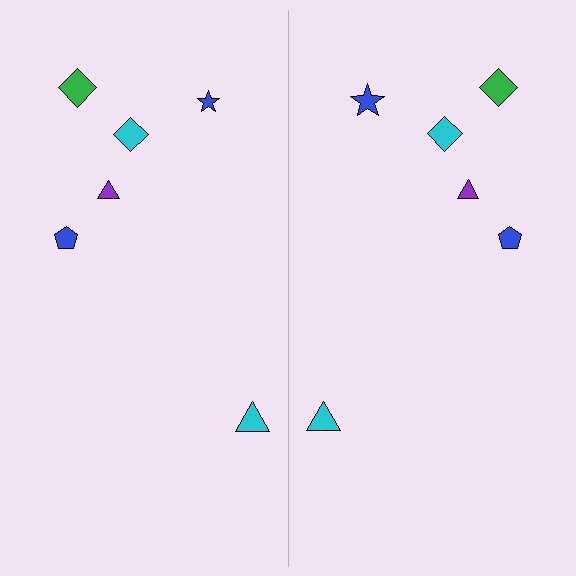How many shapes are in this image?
There are 12 shapes in this image.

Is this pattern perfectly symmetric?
No, the pattern is not perfectly symmetric. The blue star on the right side has a different size than its mirror counterpart.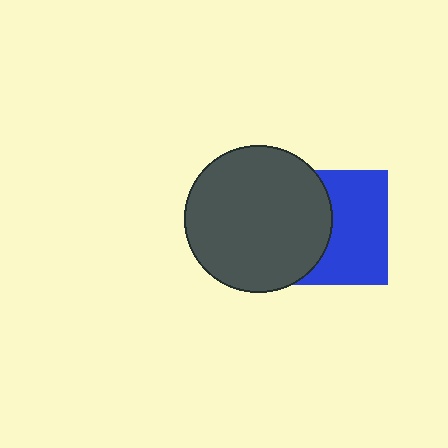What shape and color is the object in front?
The object in front is a dark gray circle.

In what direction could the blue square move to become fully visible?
The blue square could move right. That would shift it out from behind the dark gray circle entirely.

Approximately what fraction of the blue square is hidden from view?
Roughly 44% of the blue square is hidden behind the dark gray circle.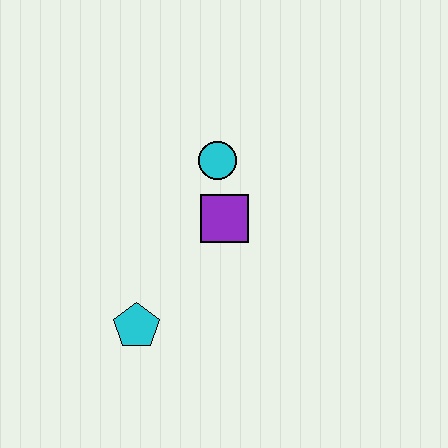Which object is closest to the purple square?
The cyan circle is closest to the purple square.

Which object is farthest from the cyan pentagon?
The cyan circle is farthest from the cyan pentagon.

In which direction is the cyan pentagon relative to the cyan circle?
The cyan pentagon is below the cyan circle.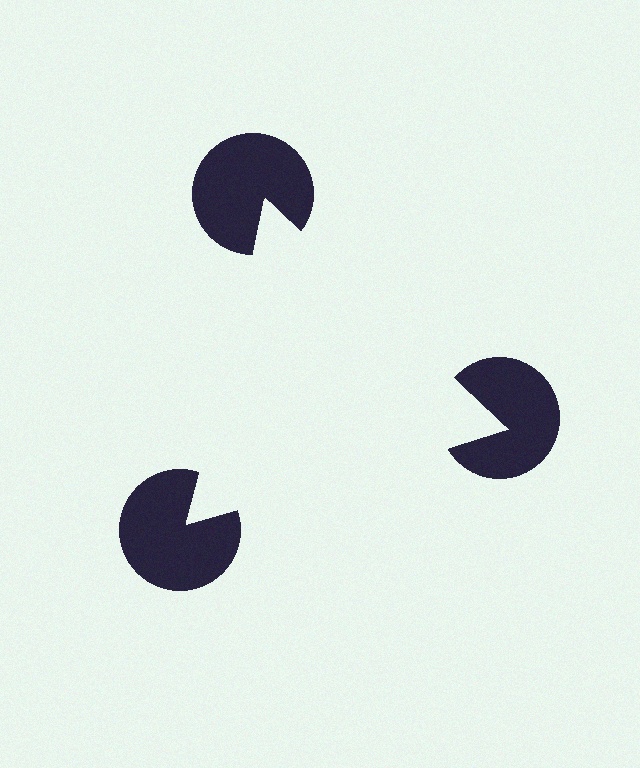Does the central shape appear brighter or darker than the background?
It typically appears slightly brighter than the background, even though no actual brightness change is drawn.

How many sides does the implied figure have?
3 sides.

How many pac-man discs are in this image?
There are 3 — one at each vertex of the illusory triangle.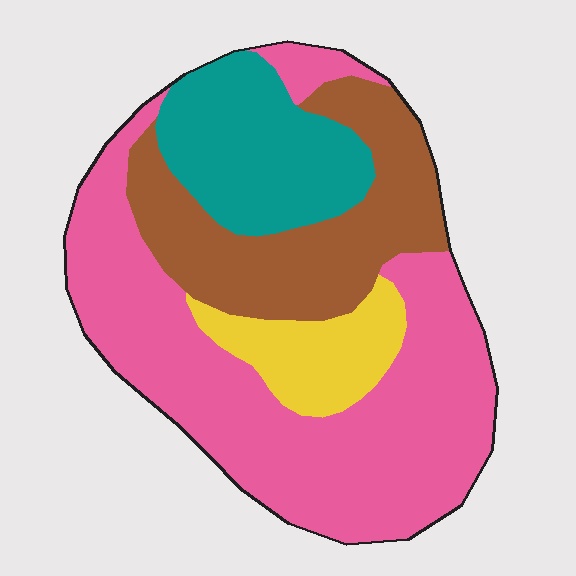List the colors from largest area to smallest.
From largest to smallest: pink, brown, teal, yellow.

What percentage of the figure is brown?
Brown covers around 25% of the figure.